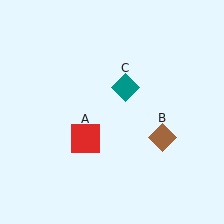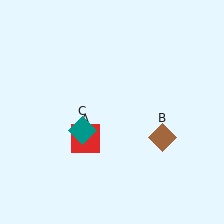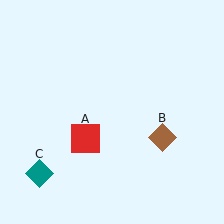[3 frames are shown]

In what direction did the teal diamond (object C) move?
The teal diamond (object C) moved down and to the left.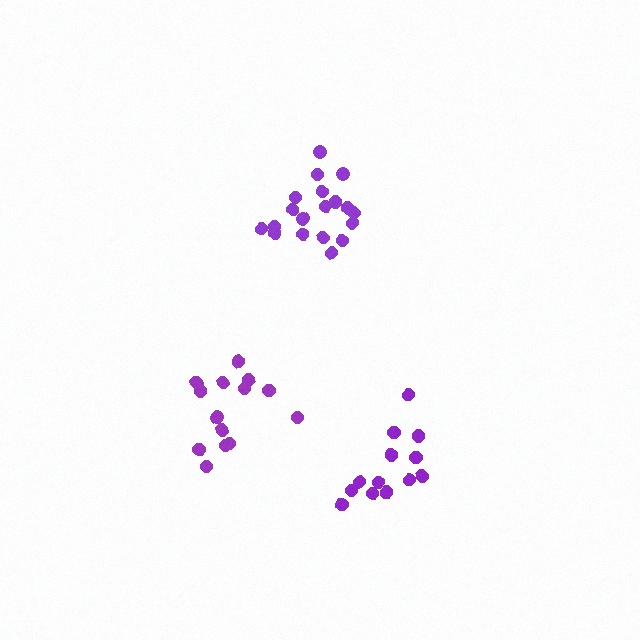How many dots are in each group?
Group 1: 13 dots, Group 2: 19 dots, Group 3: 14 dots (46 total).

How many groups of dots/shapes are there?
There are 3 groups.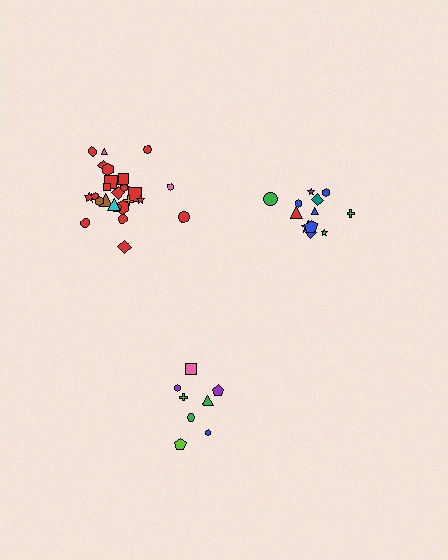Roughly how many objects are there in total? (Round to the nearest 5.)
Roughly 45 objects in total.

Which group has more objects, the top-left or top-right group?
The top-left group.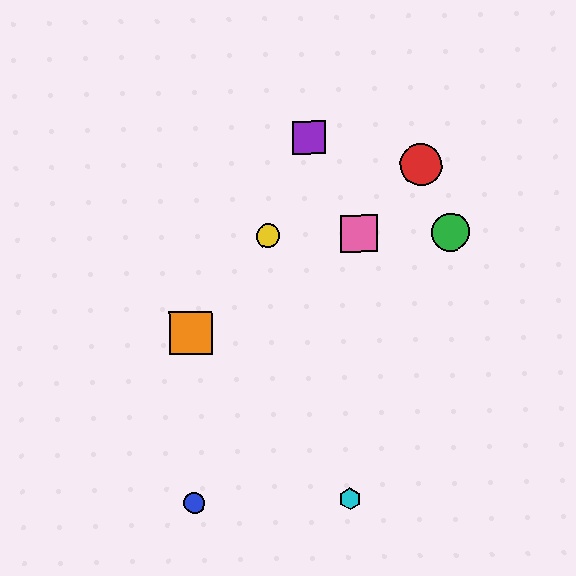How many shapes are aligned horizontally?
3 shapes (the green circle, the yellow circle, the pink square) are aligned horizontally.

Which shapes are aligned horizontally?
The green circle, the yellow circle, the pink square are aligned horizontally.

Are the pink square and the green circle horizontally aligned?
Yes, both are at y≈234.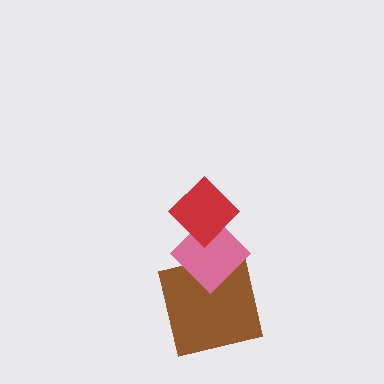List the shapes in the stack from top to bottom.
From top to bottom: the red diamond, the pink diamond, the brown square.